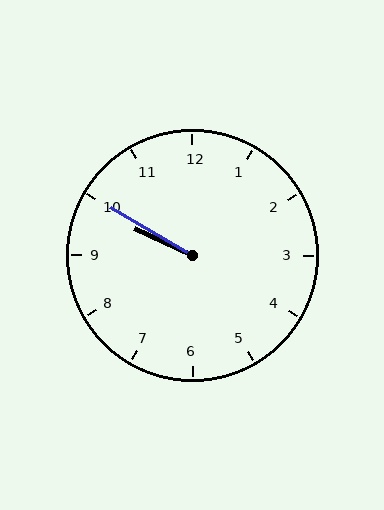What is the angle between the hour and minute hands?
Approximately 5 degrees.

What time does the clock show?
9:50.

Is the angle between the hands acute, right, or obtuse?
It is acute.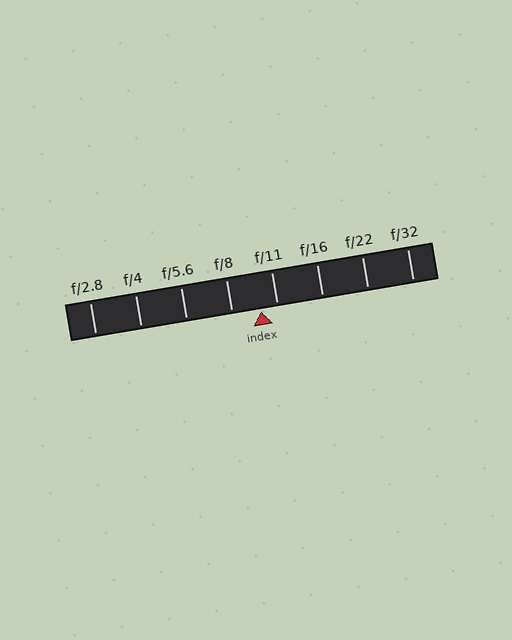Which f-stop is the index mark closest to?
The index mark is closest to f/11.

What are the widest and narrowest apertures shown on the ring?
The widest aperture shown is f/2.8 and the narrowest is f/32.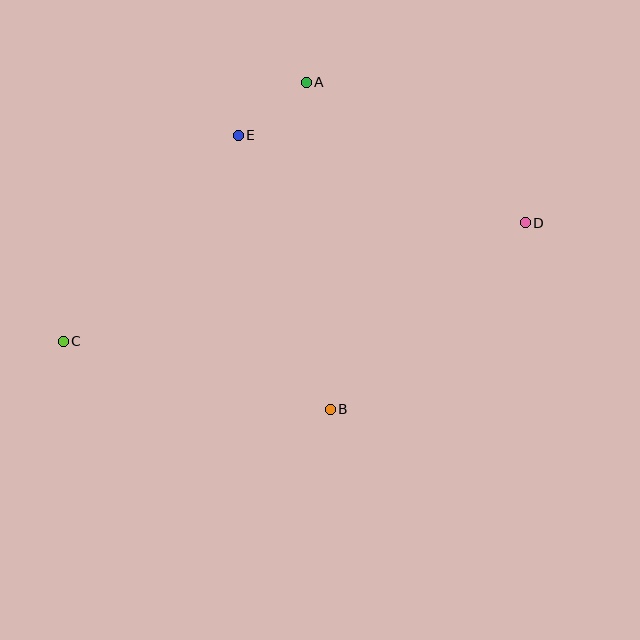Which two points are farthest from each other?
Points C and D are farthest from each other.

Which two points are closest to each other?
Points A and E are closest to each other.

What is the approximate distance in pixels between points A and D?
The distance between A and D is approximately 260 pixels.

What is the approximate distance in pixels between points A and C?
The distance between A and C is approximately 355 pixels.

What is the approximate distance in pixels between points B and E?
The distance between B and E is approximately 289 pixels.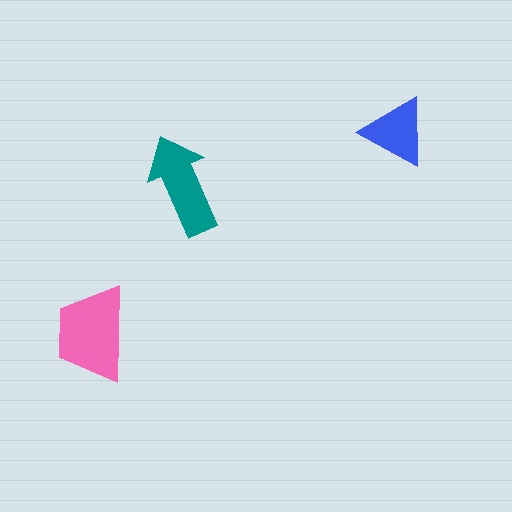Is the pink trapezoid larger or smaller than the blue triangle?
Larger.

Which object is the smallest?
The blue triangle.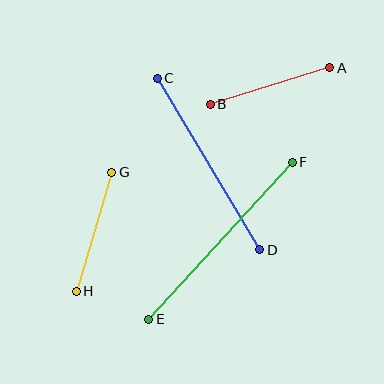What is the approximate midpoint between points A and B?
The midpoint is at approximately (270, 86) pixels.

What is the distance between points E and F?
The distance is approximately 213 pixels.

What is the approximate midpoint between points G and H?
The midpoint is at approximately (94, 232) pixels.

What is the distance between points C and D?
The distance is approximately 200 pixels.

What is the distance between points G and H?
The distance is approximately 124 pixels.